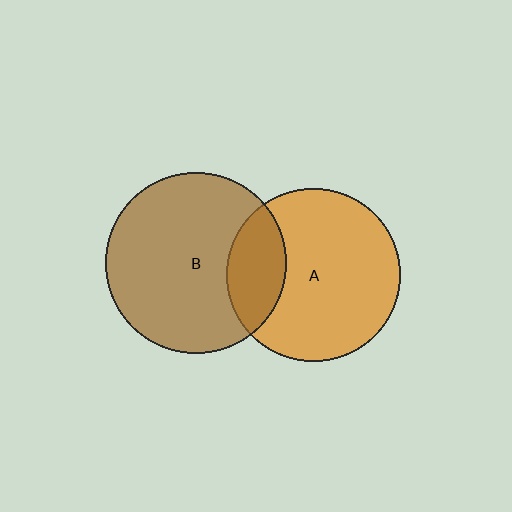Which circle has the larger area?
Circle B (brown).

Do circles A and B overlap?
Yes.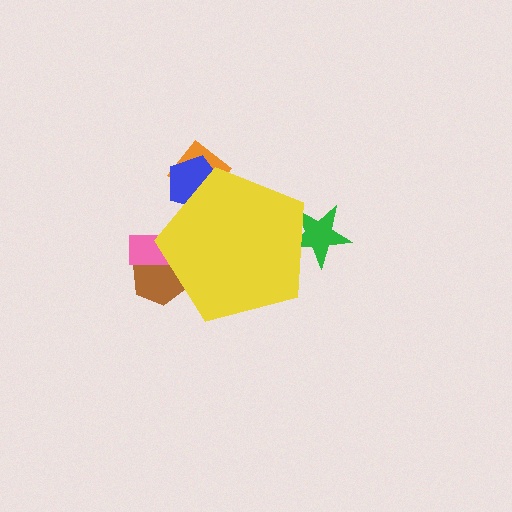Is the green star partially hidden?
Yes, the green star is partially hidden behind the yellow pentagon.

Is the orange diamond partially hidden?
Yes, the orange diamond is partially hidden behind the yellow pentagon.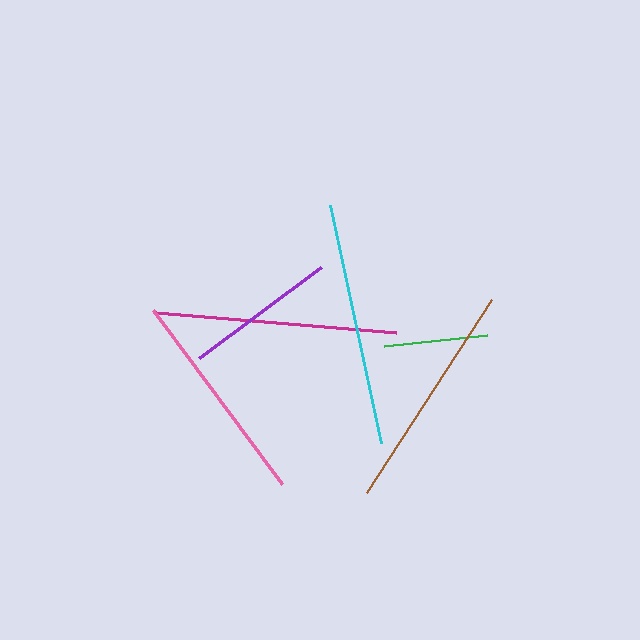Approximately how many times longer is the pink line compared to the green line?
The pink line is approximately 2.1 times the length of the green line.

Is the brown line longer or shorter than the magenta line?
The magenta line is longer than the brown line.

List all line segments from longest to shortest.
From longest to shortest: cyan, magenta, brown, pink, purple, green.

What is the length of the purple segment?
The purple segment is approximately 153 pixels long.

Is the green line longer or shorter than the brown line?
The brown line is longer than the green line.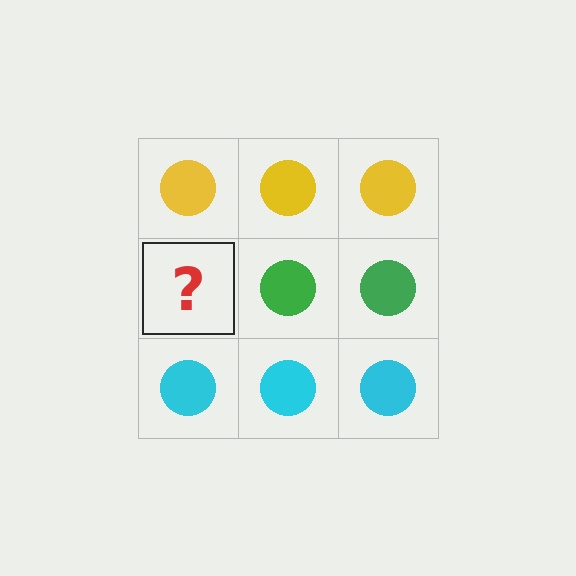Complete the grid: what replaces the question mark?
The question mark should be replaced with a green circle.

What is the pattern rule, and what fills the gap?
The rule is that each row has a consistent color. The gap should be filled with a green circle.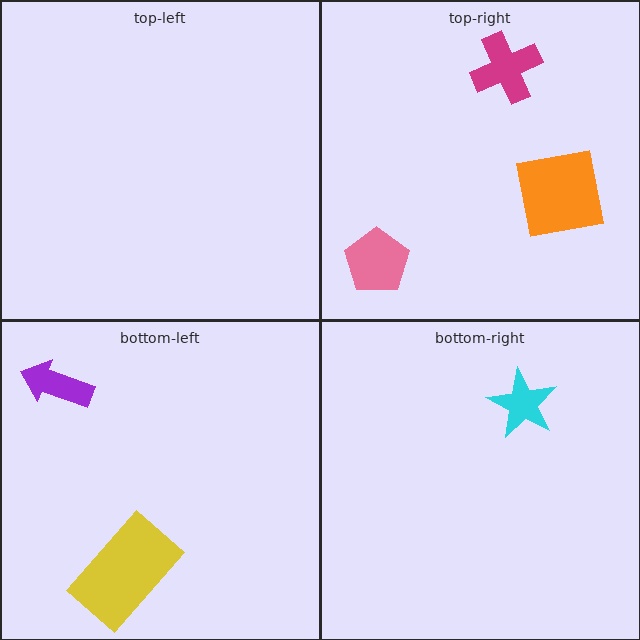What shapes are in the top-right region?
The pink pentagon, the orange square, the magenta cross.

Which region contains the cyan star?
The bottom-right region.